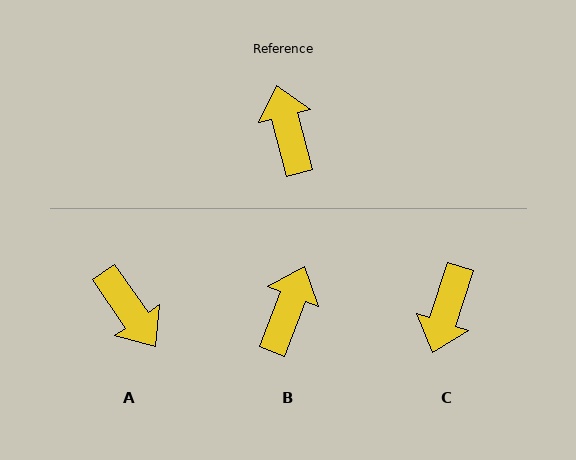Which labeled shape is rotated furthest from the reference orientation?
A, about 160 degrees away.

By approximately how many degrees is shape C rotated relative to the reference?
Approximately 148 degrees counter-clockwise.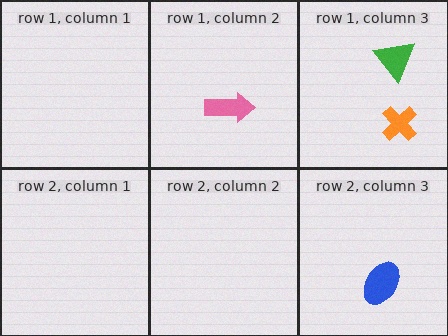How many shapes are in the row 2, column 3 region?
1.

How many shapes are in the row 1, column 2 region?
1.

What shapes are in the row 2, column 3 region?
The blue ellipse.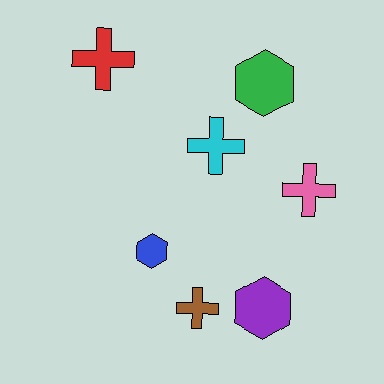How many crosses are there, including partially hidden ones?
There are 4 crosses.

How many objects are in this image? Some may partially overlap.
There are 7 objects.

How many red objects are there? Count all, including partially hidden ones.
There is 1 red object.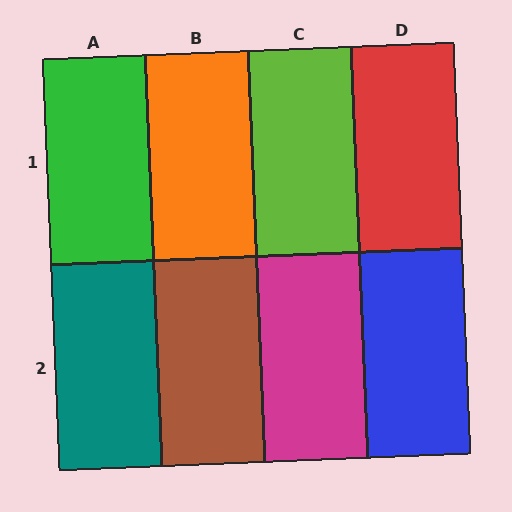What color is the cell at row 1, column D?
Red.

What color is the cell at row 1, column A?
Green.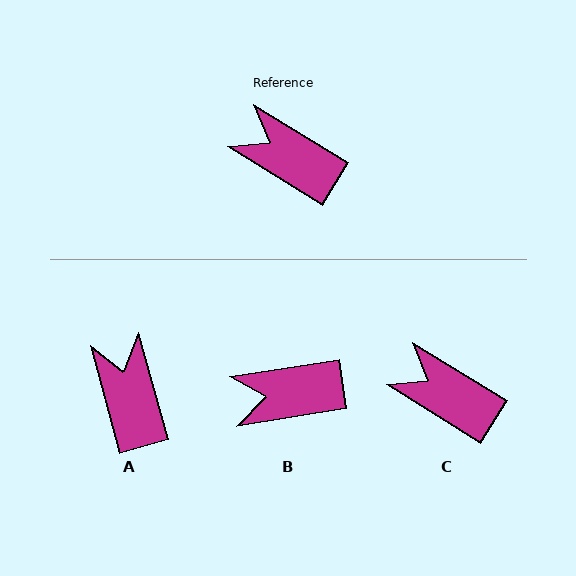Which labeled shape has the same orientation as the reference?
C.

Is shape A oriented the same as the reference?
No, it is off by about 43 degrees.